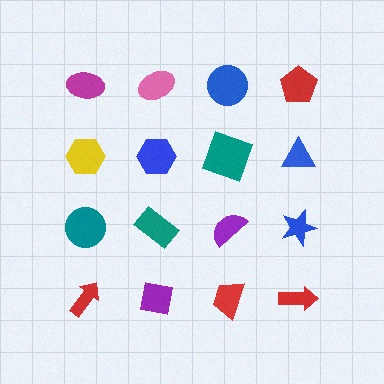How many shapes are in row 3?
4 shapes.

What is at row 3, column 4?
A blue star.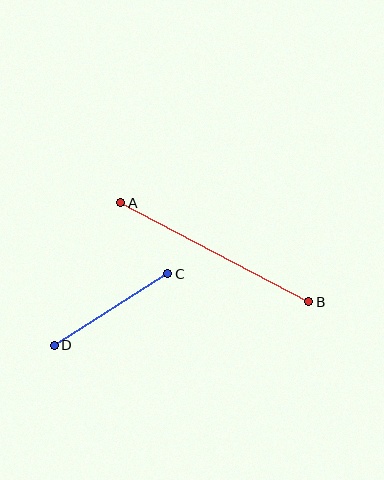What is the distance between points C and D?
The distance is approximately 134 pixels.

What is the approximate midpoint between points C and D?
The midpoint is at approximately (111, 310) pixels.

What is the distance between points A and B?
The distance is approximately 213 pixels.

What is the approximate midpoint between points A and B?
The midpoint is at approximately (215, 252) pixels.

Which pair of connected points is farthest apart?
Points A and B are farthest apart.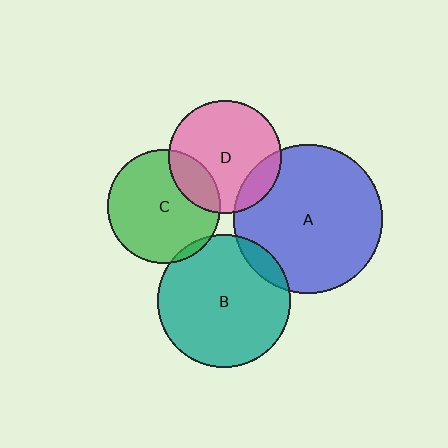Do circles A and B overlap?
Yes.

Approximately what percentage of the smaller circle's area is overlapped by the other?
Approximately 10%.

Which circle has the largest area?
Circle A (blue).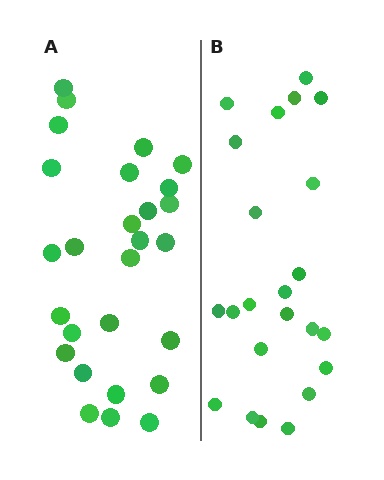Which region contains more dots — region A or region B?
Region A (the left region) has more dots.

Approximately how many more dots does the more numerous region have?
Region A has about 4 more dots than region B.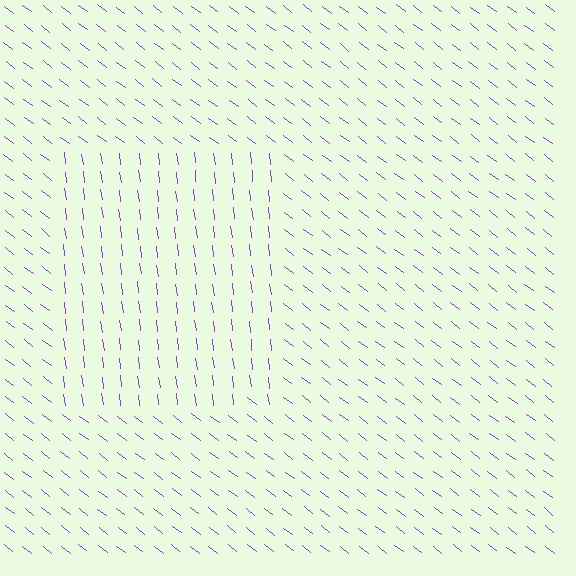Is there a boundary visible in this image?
Yes, there is a texture boundary formed by a change in line orientation.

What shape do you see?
I see a rectangle.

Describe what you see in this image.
The image is filled with small purple line segments. A rectangle region in the image has lines oriented differently from the surrounding lines, creating a visible texture boundary.